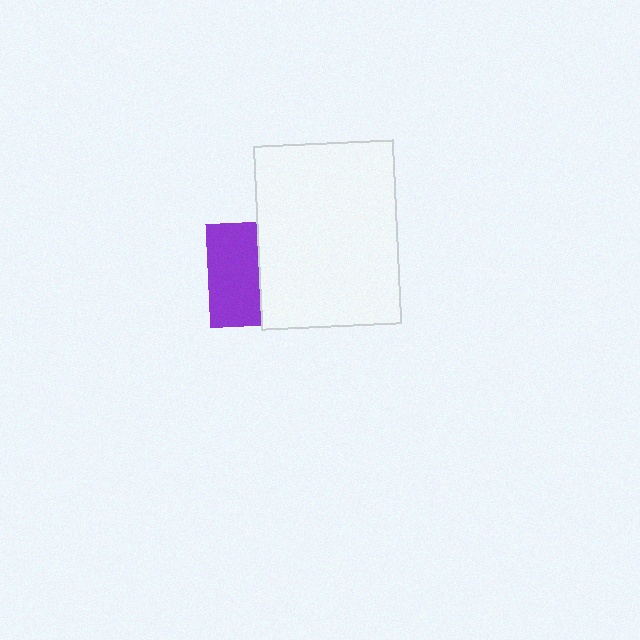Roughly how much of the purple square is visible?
About half of it is visible (roughly 50%).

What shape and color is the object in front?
The object in front is a white rectangle.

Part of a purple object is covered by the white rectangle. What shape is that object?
It is a square.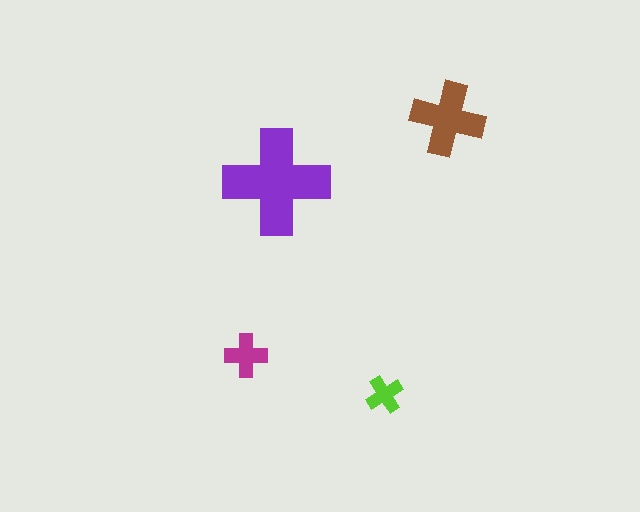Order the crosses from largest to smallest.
the purple one, the brown one, the magenta one, the lime one.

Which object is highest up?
The brown cross is topmost.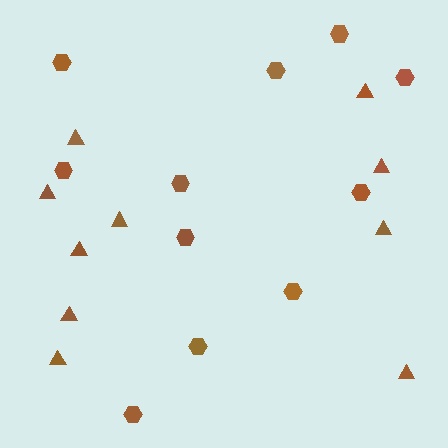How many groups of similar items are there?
There are 2 groups: one group of triangles (10) and one group of hexagons (11).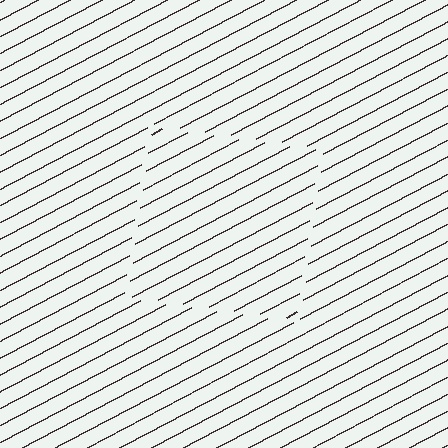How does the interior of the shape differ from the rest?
The interior of the shape contains the same grating, shifted by half a period — the contour is defined by the phase discontinuity where line-ends from the inner and outer gratings abut.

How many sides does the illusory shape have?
4 sides — the line-ends trace a square.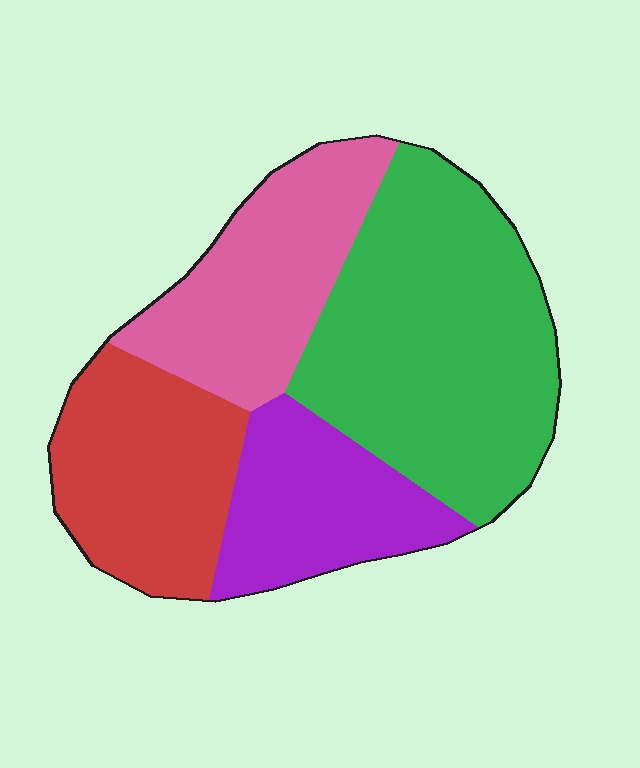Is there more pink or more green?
Green.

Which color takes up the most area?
Green, at roughly 40%.